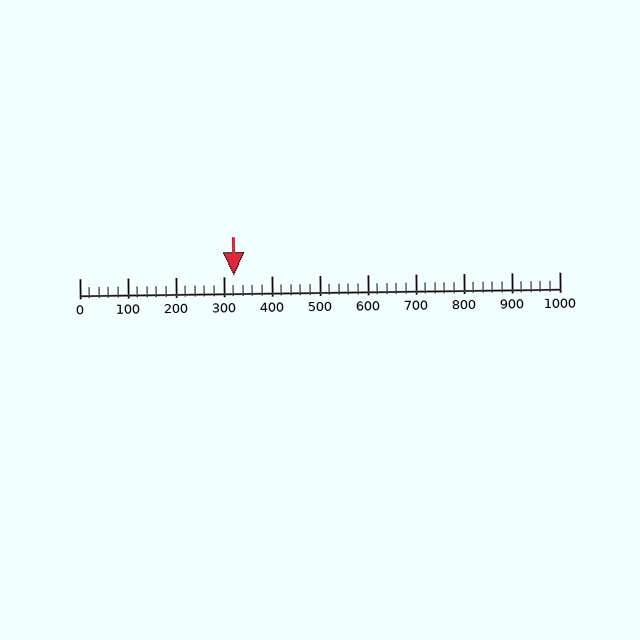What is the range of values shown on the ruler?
The ruler shows values from 0 to 1000.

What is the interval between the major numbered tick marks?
The major tick marks are spaced 100 units apart.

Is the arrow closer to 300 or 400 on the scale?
The arrow is closer to 300.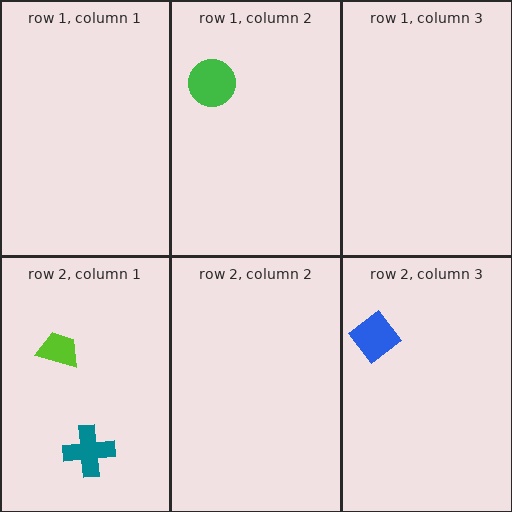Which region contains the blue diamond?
The row 2, column 3 region.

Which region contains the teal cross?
The row 2, column 1 region.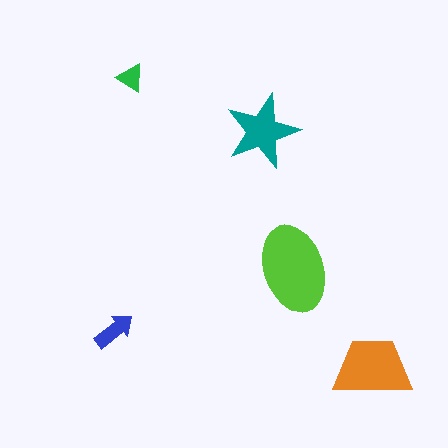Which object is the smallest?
The green triangle.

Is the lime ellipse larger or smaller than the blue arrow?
Larger.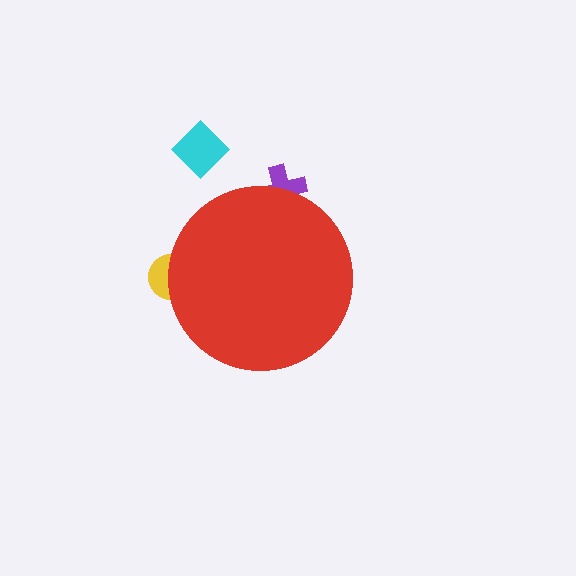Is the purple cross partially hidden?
Yes, the purple cross is partially hidden behind the red circle.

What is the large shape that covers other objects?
A red circle.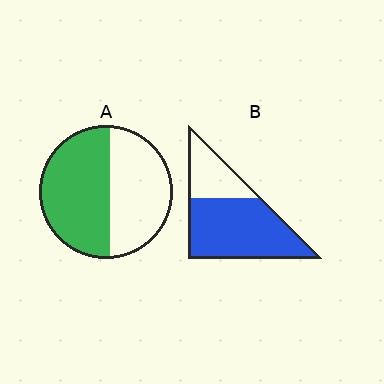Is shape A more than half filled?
Roughly half.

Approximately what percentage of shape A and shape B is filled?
A is approximately 55% and B is approximately 70%.